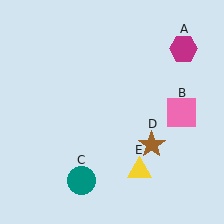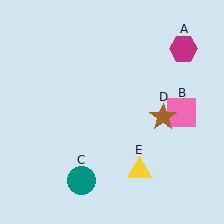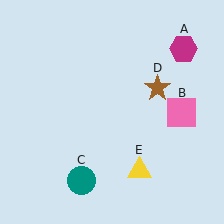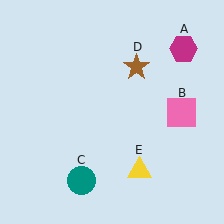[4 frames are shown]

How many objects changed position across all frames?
1 object changed position: brown star (object D).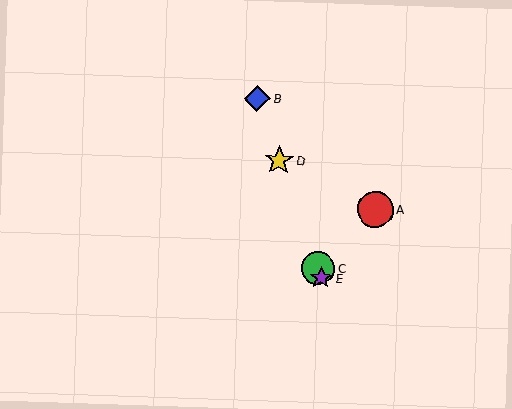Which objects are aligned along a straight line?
Objects B, C, D, E are aligned along a straight line.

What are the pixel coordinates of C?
Object C is at (318, 268).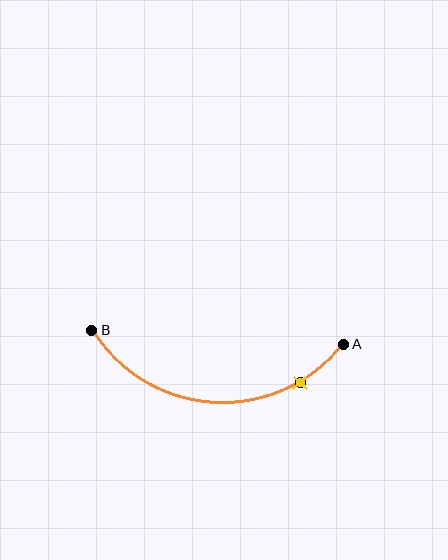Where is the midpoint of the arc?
The arc midpoint is the point on the curve farthest from the straight line joining A and B. It sits below that line.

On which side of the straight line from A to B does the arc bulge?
The arc bulges below the straight line connecting A and B.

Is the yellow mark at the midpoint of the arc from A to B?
No. The yellow mark lies on the arc but is closer to endpoint A. The arc midpoint would be at the point on the curve equidistant along the arc from both A and B.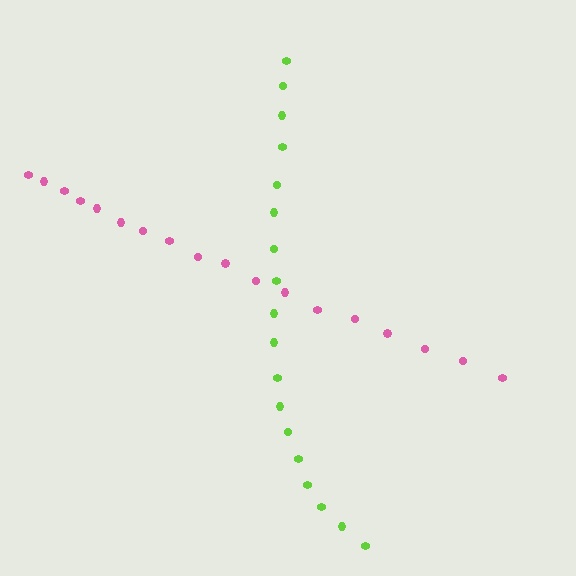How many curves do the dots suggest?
There are 2 distinct paths.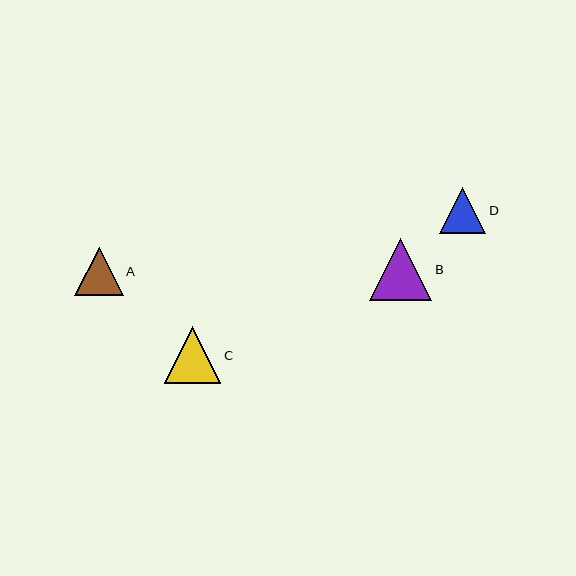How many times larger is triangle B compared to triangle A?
Triangle B is approximately 1.3 times the size of triangle A.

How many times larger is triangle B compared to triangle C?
Triangle B is approximately 1.1 times the size of triangle C.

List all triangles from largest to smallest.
From largest to smallest: B, C, A, D.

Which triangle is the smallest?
Triangle D is the smallest with a size of approximately 46 pixels.